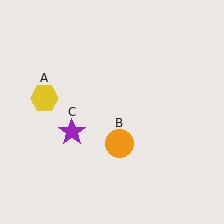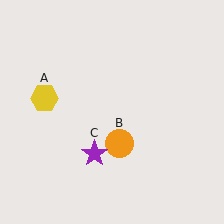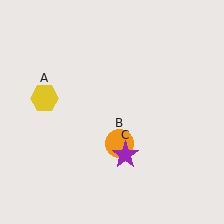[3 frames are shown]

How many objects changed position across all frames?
1 object changed position: purple star (object C).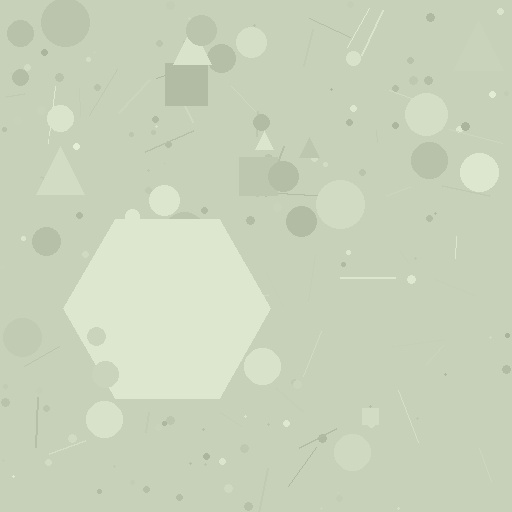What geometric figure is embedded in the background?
A hexagon is embedded in the background.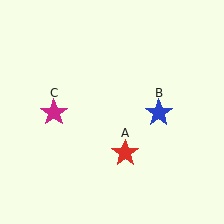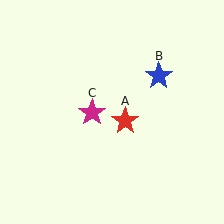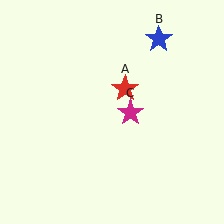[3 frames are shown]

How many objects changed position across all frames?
3 objects changed position: red star (object A), blue star (object B), magenta star (object C).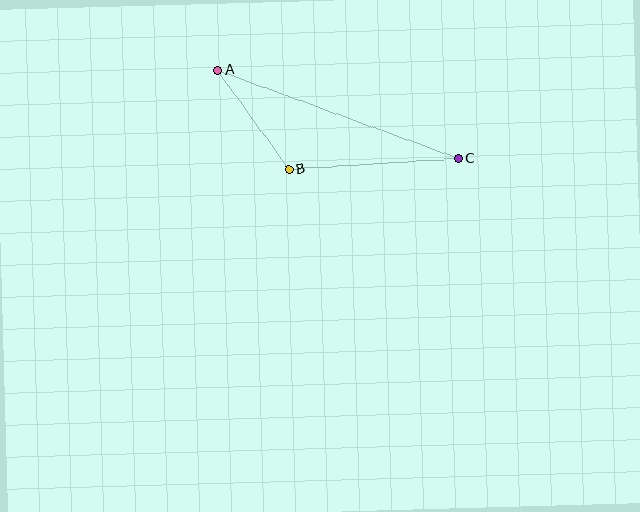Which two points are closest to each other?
Points A and B are closest to each other.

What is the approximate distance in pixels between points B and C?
The distance between B and C is approximately 170 pixels.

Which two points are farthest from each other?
Points A and C are farthest from each other.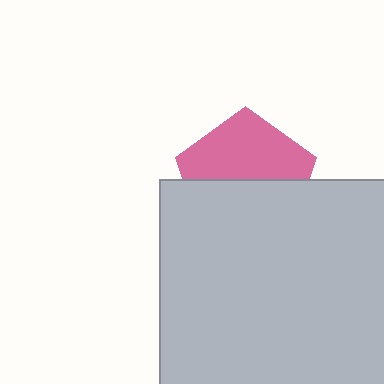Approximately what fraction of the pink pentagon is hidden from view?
Roughly 50% of the pink pentagon is hidden behind the light gray square.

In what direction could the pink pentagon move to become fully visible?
The pink pentagon could move up. That would shift it out from behind the light gray square entirely.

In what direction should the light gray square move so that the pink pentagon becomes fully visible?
The light gray square should move down. That is the shortest direction to clear the overlap and leave the pink pentagon fully visible.